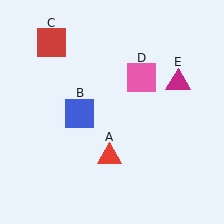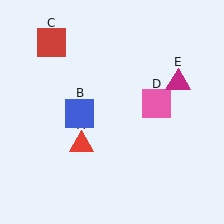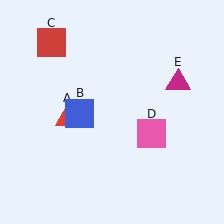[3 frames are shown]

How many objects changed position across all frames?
2 objects changed position: red triangle (object A), pink square (object D).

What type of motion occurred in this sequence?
The red triangle (object A), pink square (object D) rotated clockwise around the center of the scene.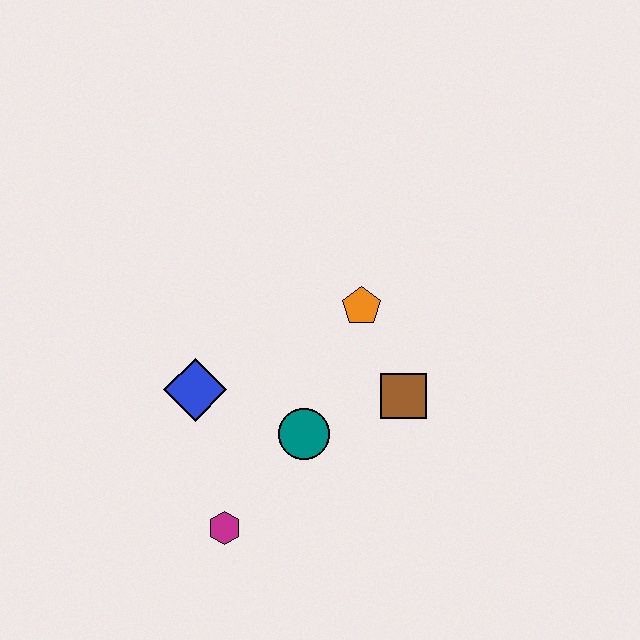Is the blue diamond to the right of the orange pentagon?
No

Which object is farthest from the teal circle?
The orange pentagon is farthest from the teal circle.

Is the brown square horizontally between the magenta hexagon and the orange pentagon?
No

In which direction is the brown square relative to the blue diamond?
The brown square is to the right of the blue diamond.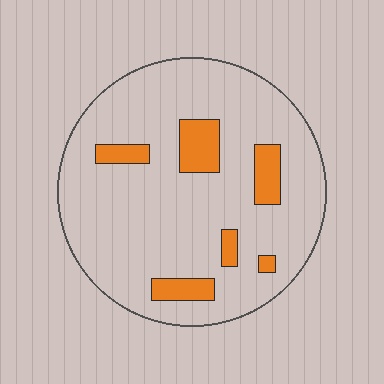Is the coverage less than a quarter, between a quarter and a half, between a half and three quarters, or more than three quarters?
Less than a quarter.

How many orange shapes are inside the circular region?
6.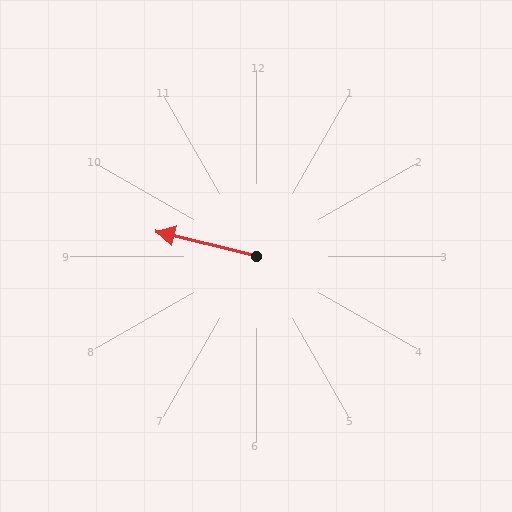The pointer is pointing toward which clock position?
Roughly 9 o'clock.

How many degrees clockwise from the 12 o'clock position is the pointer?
Approximately 284 degrees.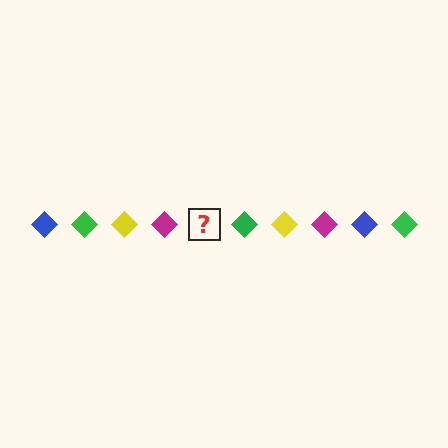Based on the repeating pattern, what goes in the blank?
The blank should be a blue diamond.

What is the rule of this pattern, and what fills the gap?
The rule is that the pattern cycles through blue, green, yellow, magenta diamonds. The gap should be filled with a blue diamond.